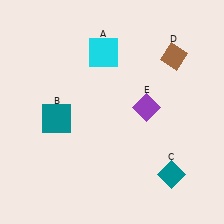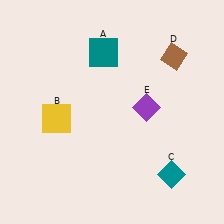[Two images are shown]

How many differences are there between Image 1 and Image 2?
There are 2 differences between the two images.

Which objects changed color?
A changed from cyan to teal. B changed from teal to yellow.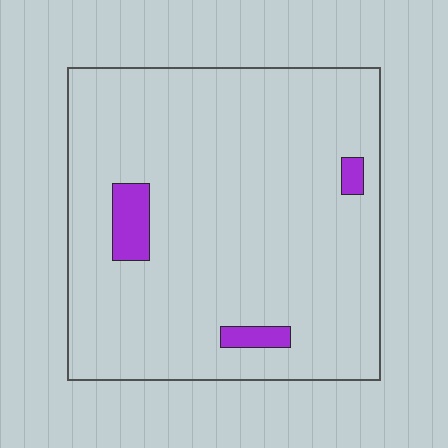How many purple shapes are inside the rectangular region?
3.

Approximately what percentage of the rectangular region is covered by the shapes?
Approximately 5%.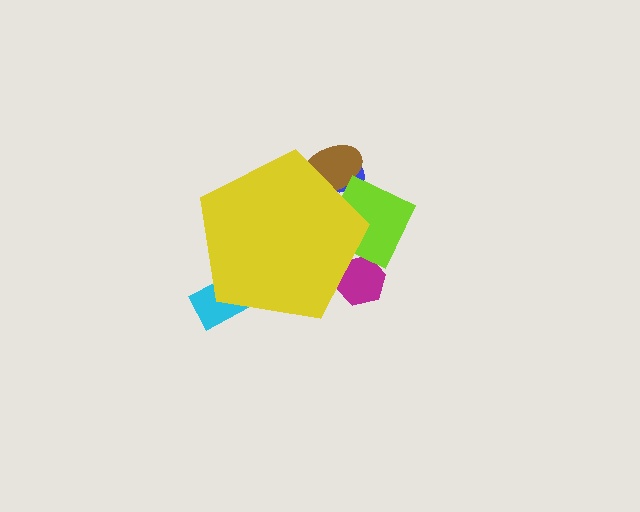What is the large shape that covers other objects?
A yellow pentagon.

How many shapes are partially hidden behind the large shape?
5 shapes are partially hidden.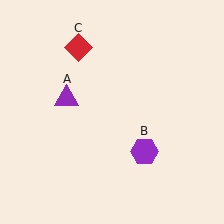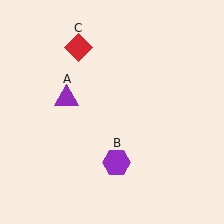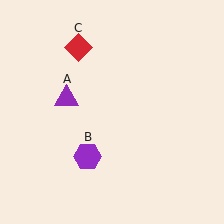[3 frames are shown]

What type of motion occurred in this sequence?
The purple hexagon (object B) rotated clockwise around the center of the scene.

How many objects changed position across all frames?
1 object changed position: purple hexagon (object B).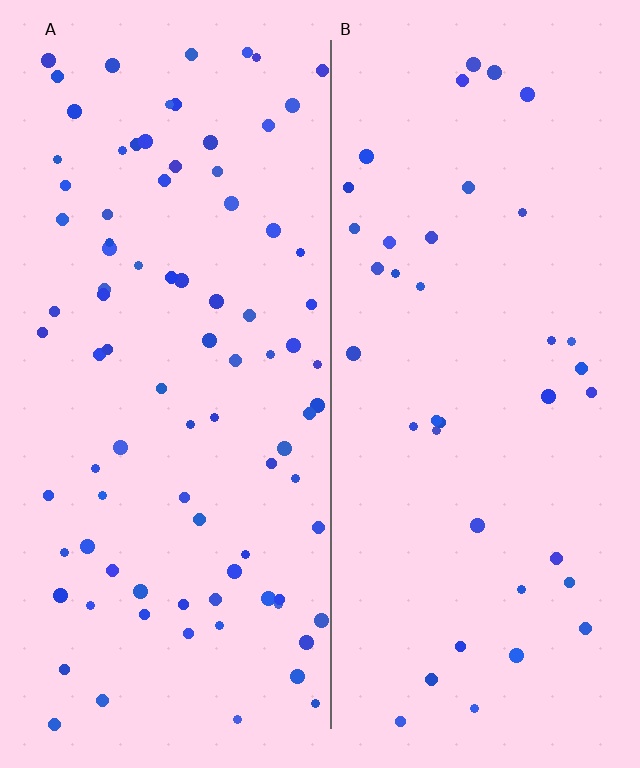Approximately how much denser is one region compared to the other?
Approximately 2.3× — region A over region B.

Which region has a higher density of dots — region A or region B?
A (the left).